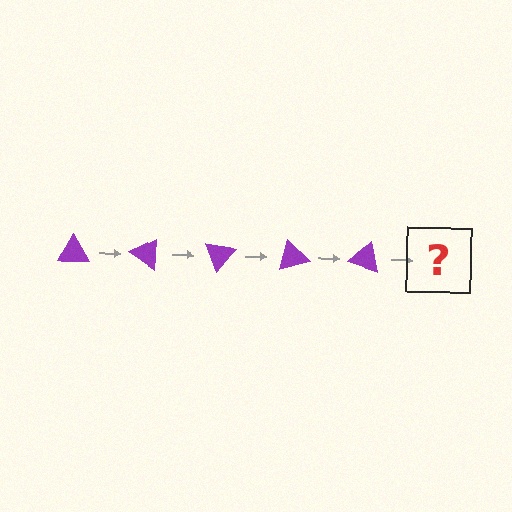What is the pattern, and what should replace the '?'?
The pattern is that the triangle rotates 35 degrees each step. The '?' should be a purple triangle rotated 175 degrees.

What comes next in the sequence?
The next element should be a purple triangle rotated 175 degrees.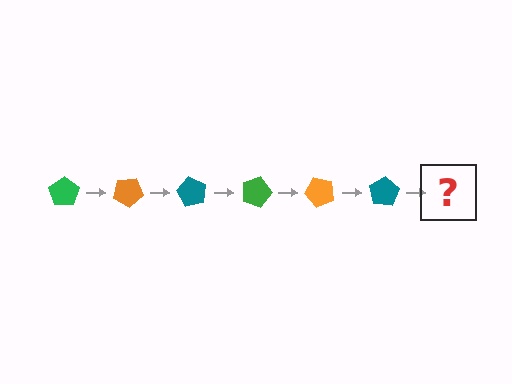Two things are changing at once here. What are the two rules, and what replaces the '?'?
The two rules are that it rotates 30 degrees each step and the color cycles through green, orange, and teal. The '?' should be a green pentagon, rotated 180 degrees from the start.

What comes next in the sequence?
The next element should be a green pentagon, rotated 180 degrees from the start.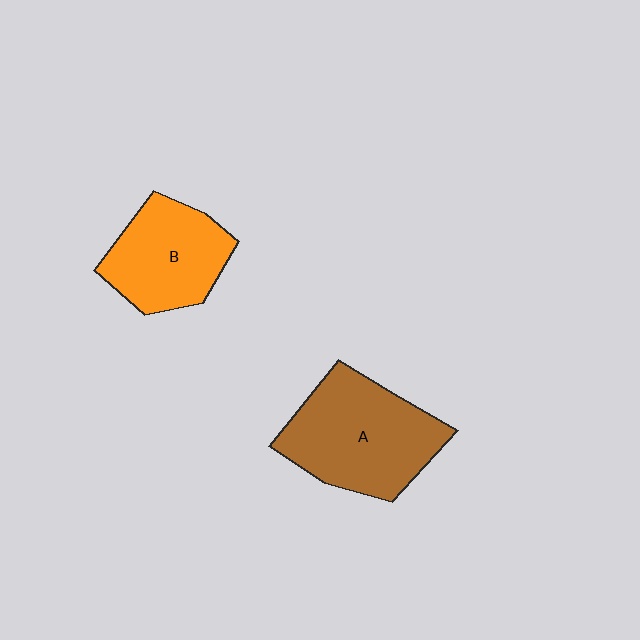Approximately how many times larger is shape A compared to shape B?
Approximately 1.3 times.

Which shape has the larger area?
Shape A (brown).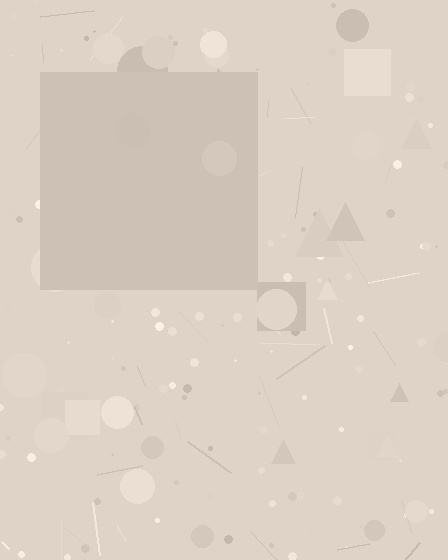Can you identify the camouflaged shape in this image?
The camouflaged shape is a square.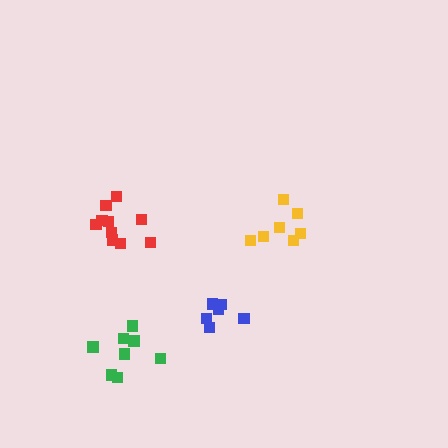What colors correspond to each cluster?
The clusters are colored: blue, red, green, yellow.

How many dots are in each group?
Group 1: 6 dots, Group 2: 10 dots, Group 3: 9 dots, Group 4: 7 dots (32 total).